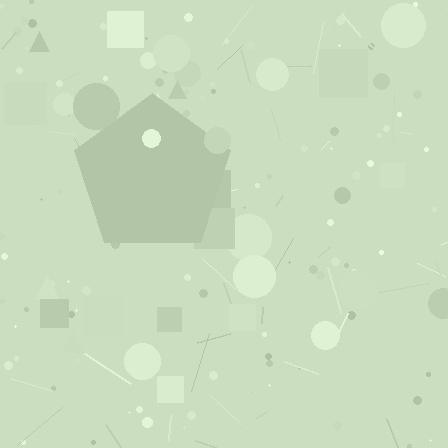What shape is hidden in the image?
A pentagon is hidden in the image.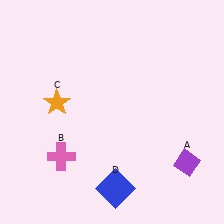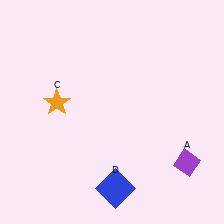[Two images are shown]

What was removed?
The pink cross (B) was removed in Image 2.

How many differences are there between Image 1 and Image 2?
There is 1 difference between the two images.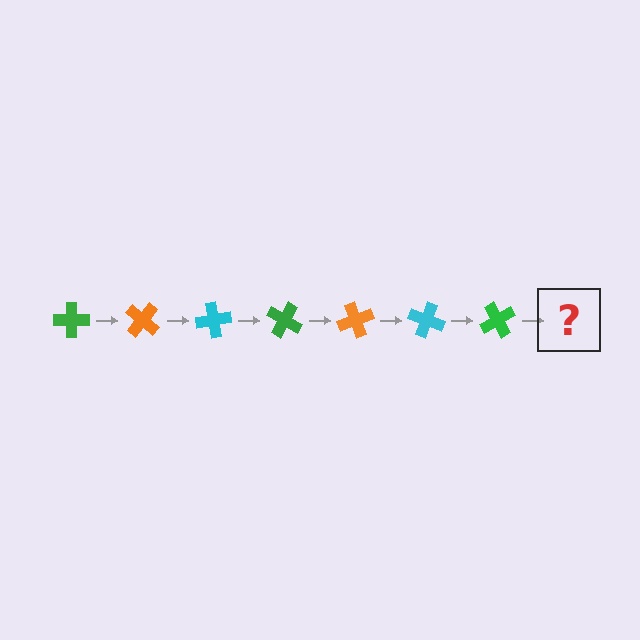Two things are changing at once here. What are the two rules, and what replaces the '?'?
The two rules are that it rotates 40 degrees each step and the color cycles through green, orange, and cyan. The '?' should be an orange cross, rotated 280 degrees from the start.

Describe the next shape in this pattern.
It should be an orange cross, rotated 280 degrees from the start.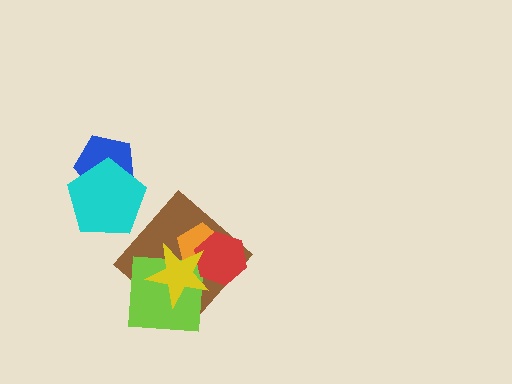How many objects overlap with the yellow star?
4 objects overlap with the yellow star.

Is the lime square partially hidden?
Yes, it is partially covered by another shape.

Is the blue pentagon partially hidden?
Yes, it is partially covered by another shape.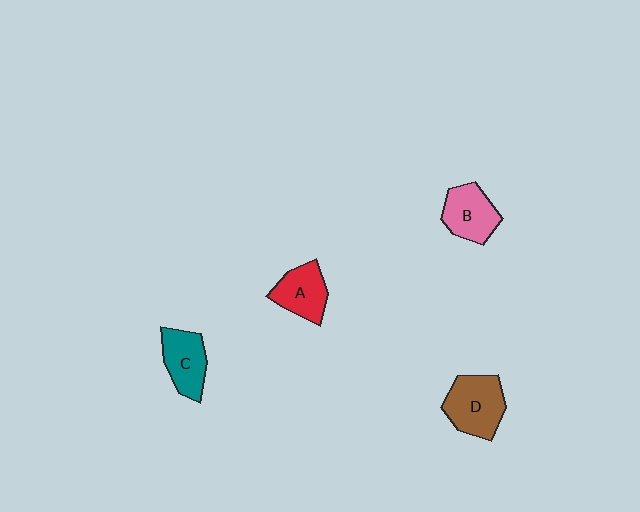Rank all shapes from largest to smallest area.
From largest to smallest: D (brown), B (pink), C (teal), A (red).